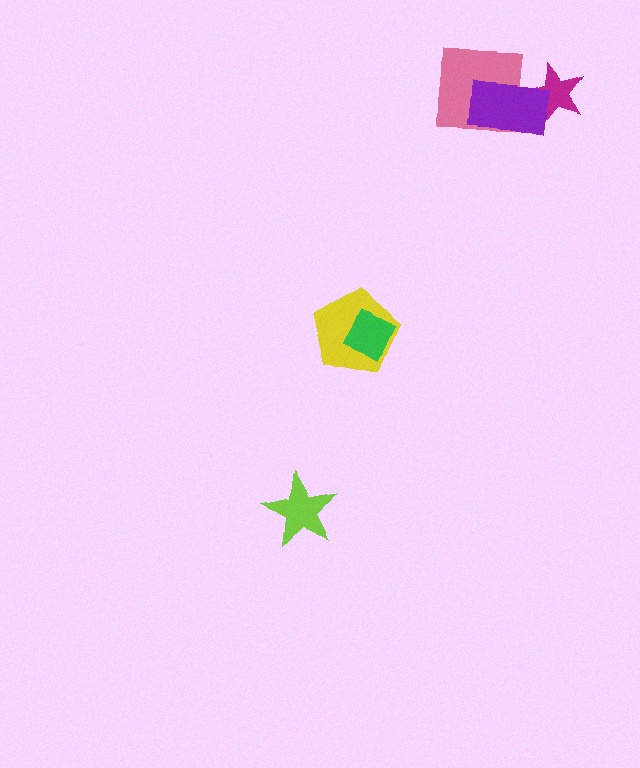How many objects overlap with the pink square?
1 object overlaps with the pink square.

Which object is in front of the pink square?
The purple rectangle is in front of the pink square.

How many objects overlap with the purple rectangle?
2 objects overlap with the purple rectangle.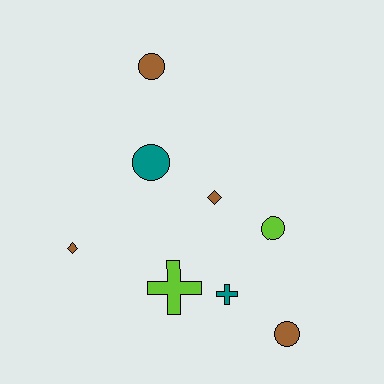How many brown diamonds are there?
There are 2 brown diamonds.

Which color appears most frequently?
Brown, with 4 objects.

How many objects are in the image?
There are 8 objects.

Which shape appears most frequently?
Circle, with 4 objects.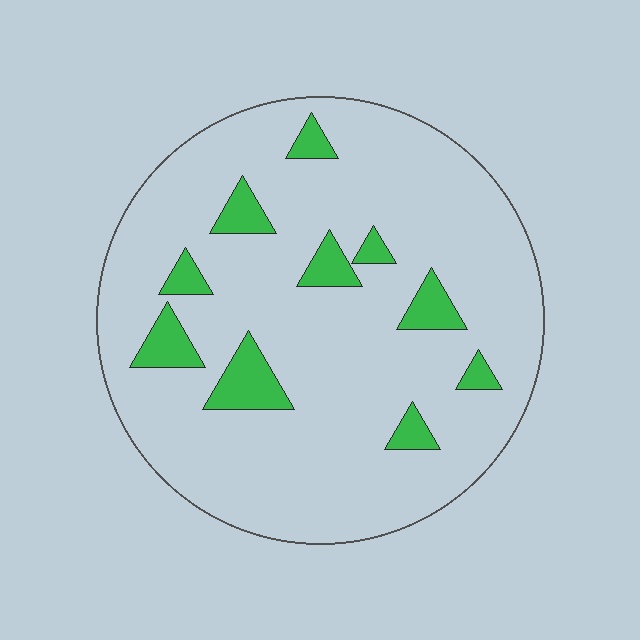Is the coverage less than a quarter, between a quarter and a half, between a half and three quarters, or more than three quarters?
Less than a quarter.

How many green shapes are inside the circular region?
10.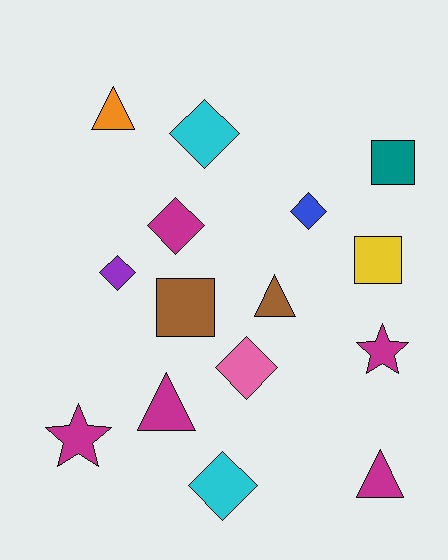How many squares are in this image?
There are 3 squares.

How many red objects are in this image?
There are no red objects.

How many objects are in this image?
There are 15 objects.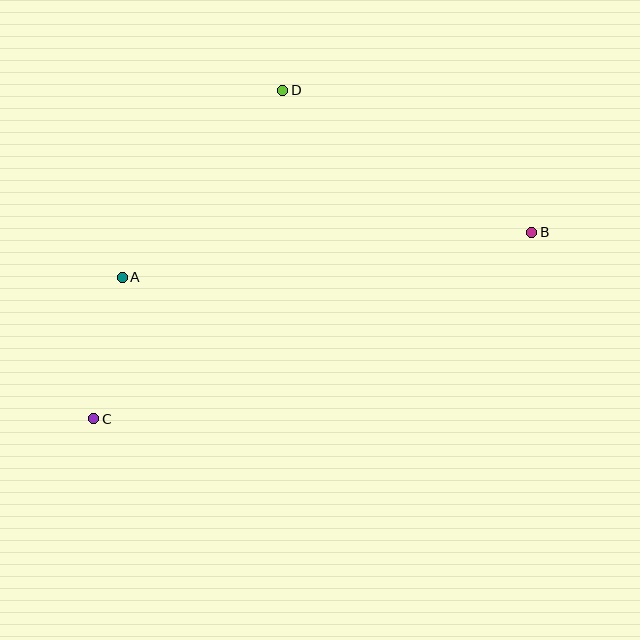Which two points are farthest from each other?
Points B and C are farthest from each other.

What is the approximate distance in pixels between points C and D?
The distance between C and D is approximately 379 pixels.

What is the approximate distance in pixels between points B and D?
The distance between B and D is approximately 287 pixels.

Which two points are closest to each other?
Points A and C are closest to each other.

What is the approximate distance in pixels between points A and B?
The distance between A and B is approximately 412 pixels.